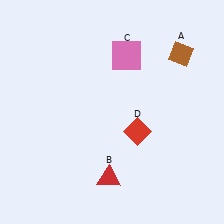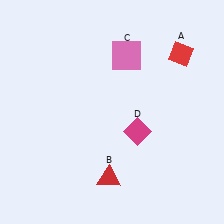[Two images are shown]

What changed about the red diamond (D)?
In Image 1, D is red. In Image 2, it changed to magenta.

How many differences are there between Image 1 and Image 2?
There are 2 differences between the two images.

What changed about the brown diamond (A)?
In Image 1, A is brown. In Image 2, it changed to red.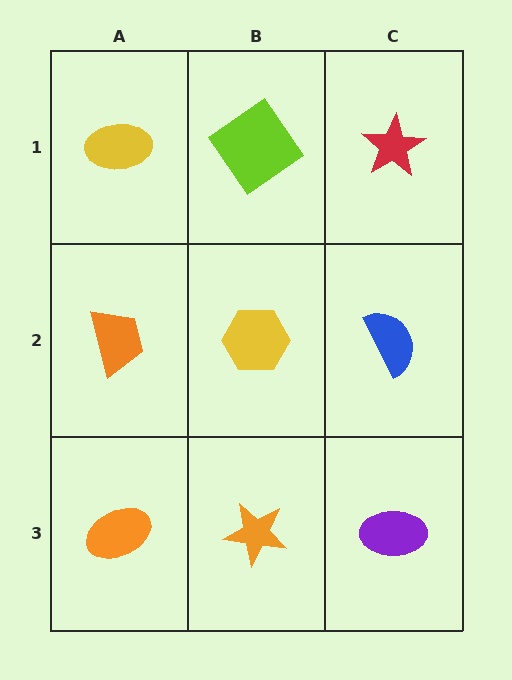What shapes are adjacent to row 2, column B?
A lime diamond (row 1, column B), an orange star (row 3, column B), an orange trapezoid (row 2, column A), a blue semicircle (row 2, column C).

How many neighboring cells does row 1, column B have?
3.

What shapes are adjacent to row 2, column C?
A red star (row 1, column C), a purple ellipse (row 3, column C), a yellow hexagon (row 2, column B).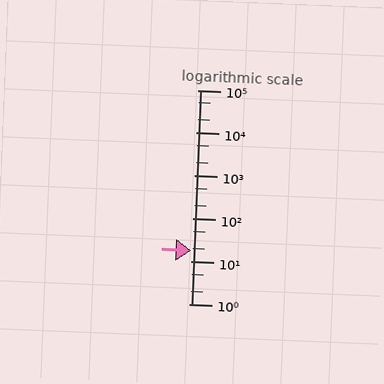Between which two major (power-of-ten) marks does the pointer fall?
The pointer is between 10 and 100.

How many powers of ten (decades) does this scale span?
The scale spans 5 decades, from 1 to 100000.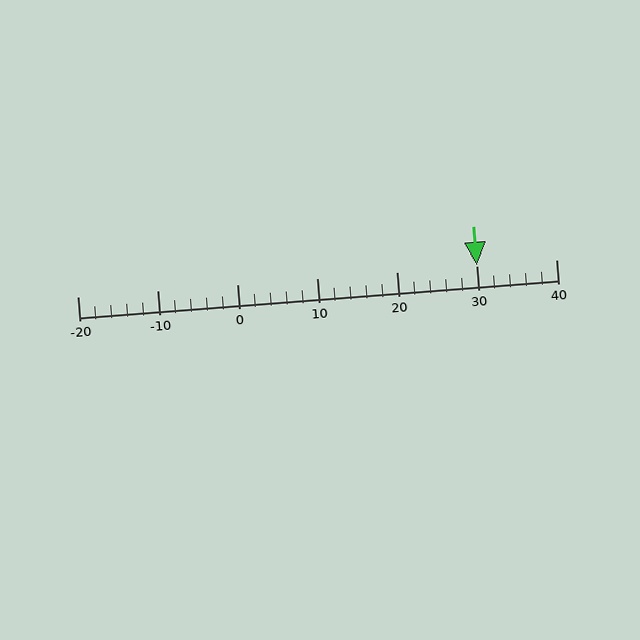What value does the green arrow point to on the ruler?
The green arrow points to approximately 30.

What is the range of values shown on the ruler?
The ruler shows values from -20 to 40.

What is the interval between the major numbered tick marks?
The major tick marks are spaced 10 units apart.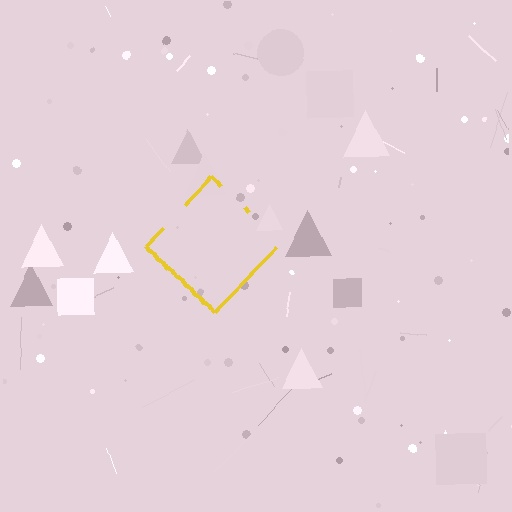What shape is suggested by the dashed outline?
The dashed outline suggests a diamond.